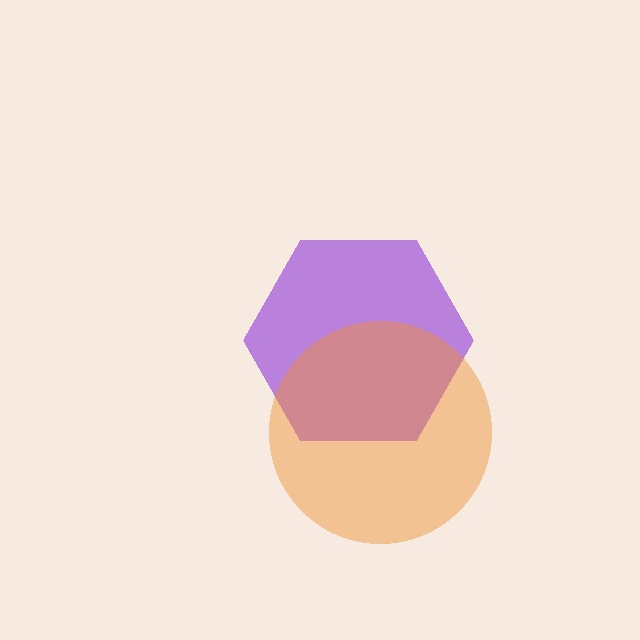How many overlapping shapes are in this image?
There are 2 overlapping shapes in the image.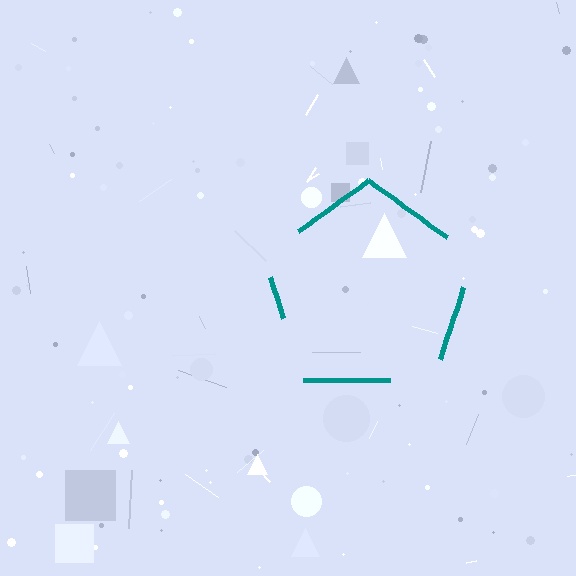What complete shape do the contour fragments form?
The contour fragments form a pentagon.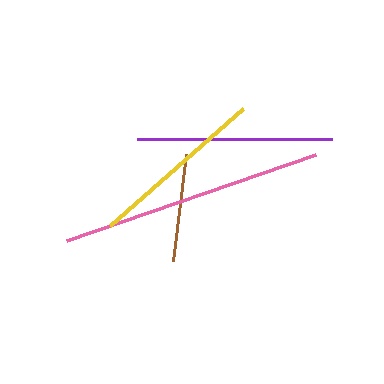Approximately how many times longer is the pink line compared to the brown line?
The pink line is approximately 2.4 times the length of the brown line.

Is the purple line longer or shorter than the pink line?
The pink line is longer than the purple line.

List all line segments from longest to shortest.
From longest to shortest: pink, purple, yellow, brown.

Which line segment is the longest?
The pink line is the longest at approximately 264 pixels.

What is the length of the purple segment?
The purple segment is approximately 195 pixels long.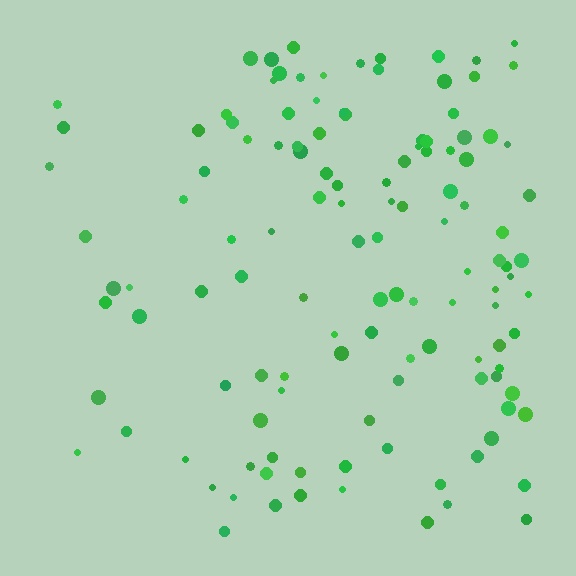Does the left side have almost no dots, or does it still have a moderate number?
Still a moderate number, just noticeably fewer than the right.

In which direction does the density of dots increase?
From left to right, with the right side densest.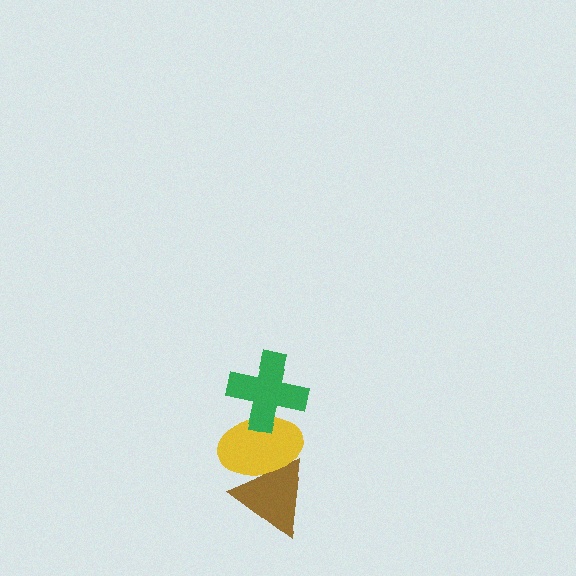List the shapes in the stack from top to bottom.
From top to bottom: the green cross, the yellow ellipse, the brown triangle.